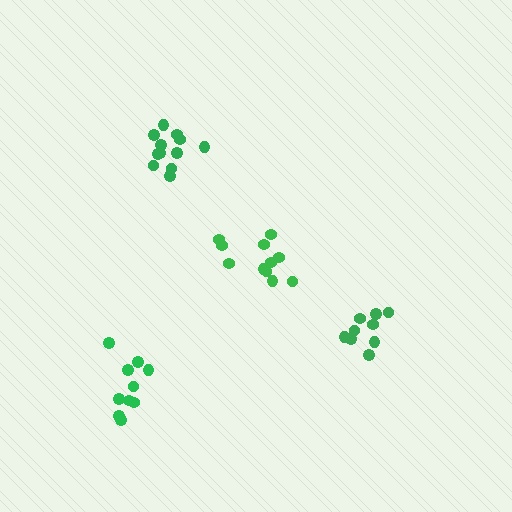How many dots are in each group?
Group 1: 12 dots, Group 2: 11 dots, Group 3: 9 dots, Group 4: 10 dots (42 total).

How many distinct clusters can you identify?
There are 4 distinct clusters.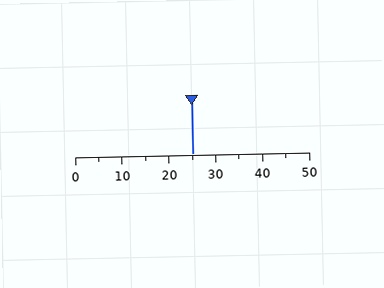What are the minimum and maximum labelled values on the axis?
The axis runs from 0 to 50.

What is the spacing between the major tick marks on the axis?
The major ticks are spaced 10 apart.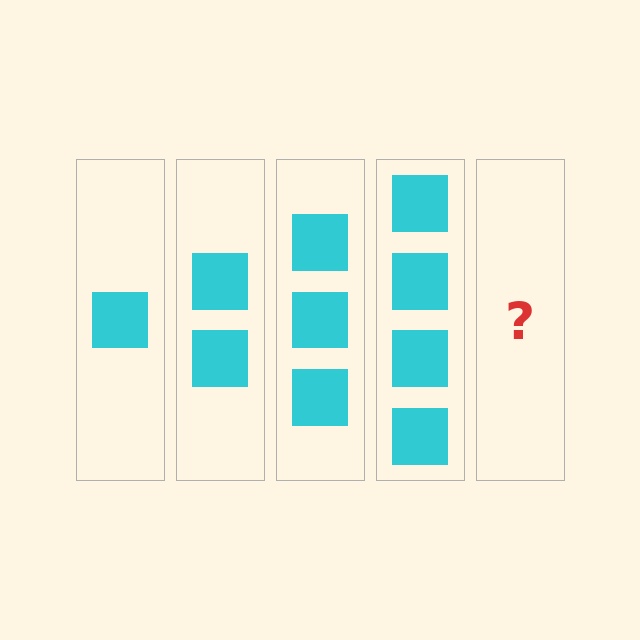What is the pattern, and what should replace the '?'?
The pattern is that each step adds one more square. The '?' should be 5 squares.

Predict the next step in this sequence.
The next step is 5 squares.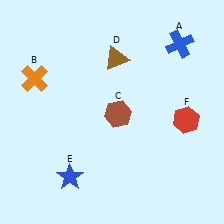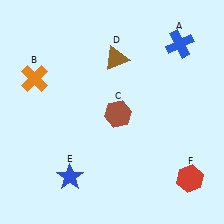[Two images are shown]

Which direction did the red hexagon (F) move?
The red hexagon (F) moved down.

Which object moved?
The red hexagon (F) moved down.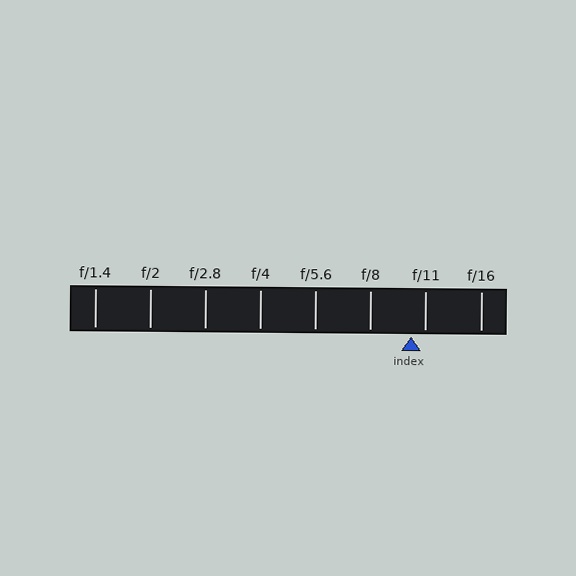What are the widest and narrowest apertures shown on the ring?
The widest aperture shown is f/1.4 and the narrowest is f/16.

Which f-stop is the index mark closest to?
The index mark is closest to f/11.